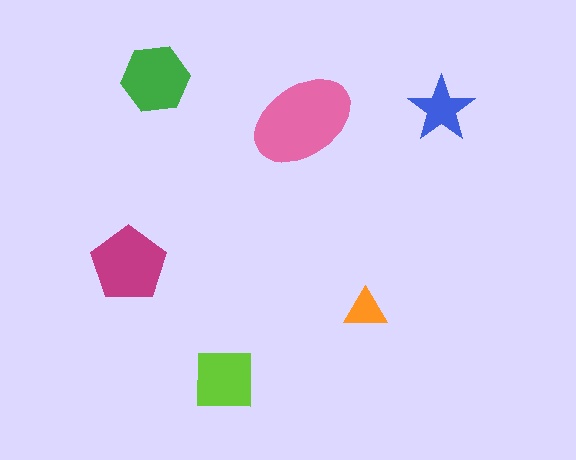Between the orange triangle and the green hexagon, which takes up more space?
The green hexagon.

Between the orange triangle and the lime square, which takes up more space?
The lime square.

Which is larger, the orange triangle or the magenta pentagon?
The magenta pentagon.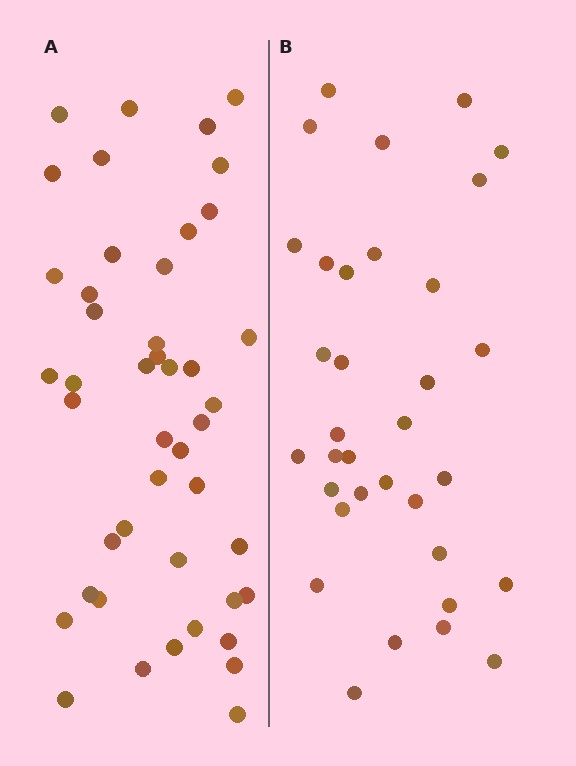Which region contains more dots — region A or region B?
Region A (the left region) has more dots.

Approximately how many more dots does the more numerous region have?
Region A has roughly 12 or so more dots than region B.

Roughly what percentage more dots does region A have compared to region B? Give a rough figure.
About 30% more.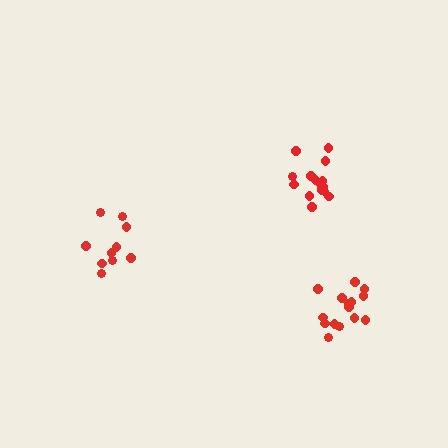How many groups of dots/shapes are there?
There are 3 groups.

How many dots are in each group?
Group 1: 15 dots, Group 2: 10 dots, Group 3: 15 dots (40 total).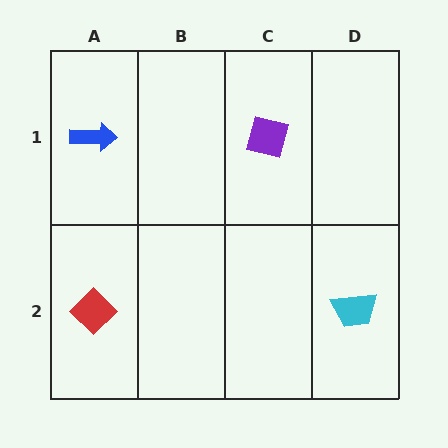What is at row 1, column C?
A purple square.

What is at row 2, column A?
A red diamond.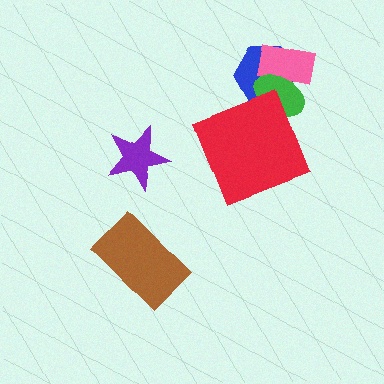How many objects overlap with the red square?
1 object overlaps with the red square.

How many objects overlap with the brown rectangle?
0 objects overlap with the brown rectangle.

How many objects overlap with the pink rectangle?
2 objects overlap with the pink rectangle.